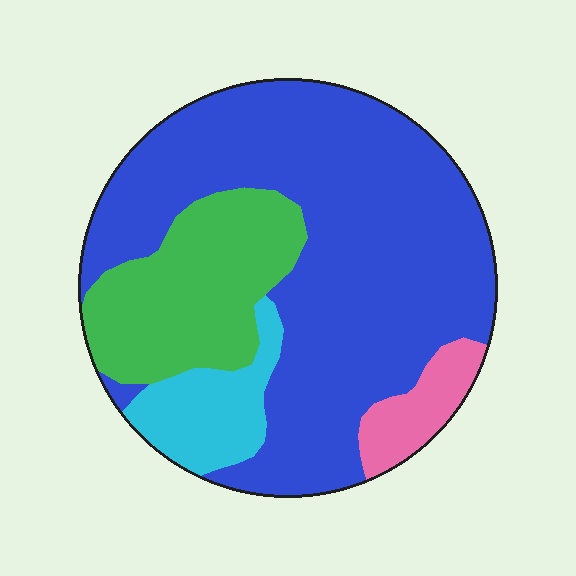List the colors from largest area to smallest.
From largest to smallest: blue, green, cyan, pink.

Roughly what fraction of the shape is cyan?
Cyan takes up about one tenth (1/10) of the shape.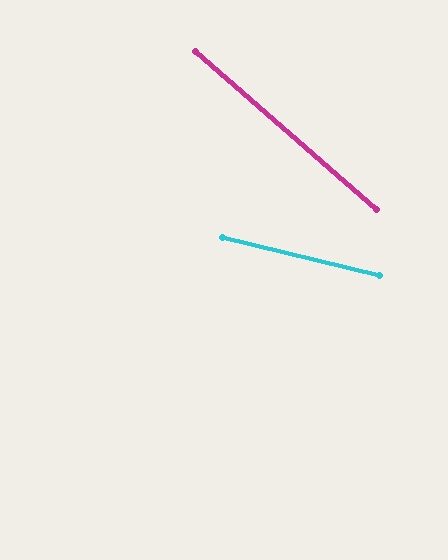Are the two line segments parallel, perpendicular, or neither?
Neither parallel nor perpendicular — they differ by about 28°.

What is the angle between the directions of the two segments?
Approximately 28 degrees.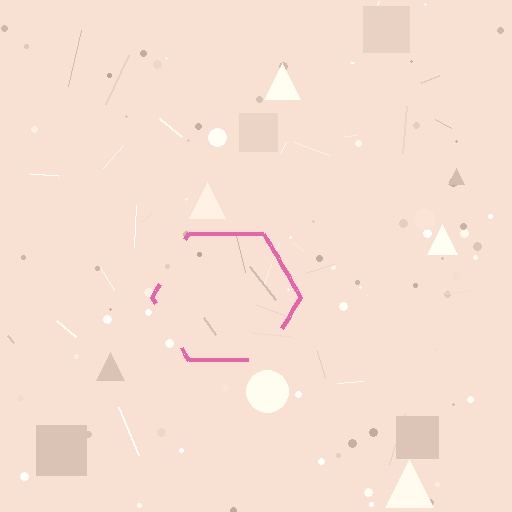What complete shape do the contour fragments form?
The contour fragments form a hexagon.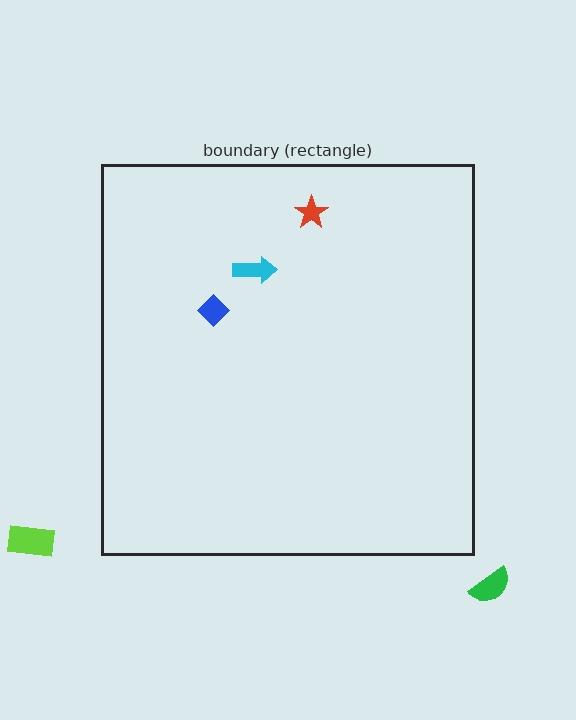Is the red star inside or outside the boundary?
Inside.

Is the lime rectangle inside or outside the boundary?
Outside.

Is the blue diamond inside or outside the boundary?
Inside.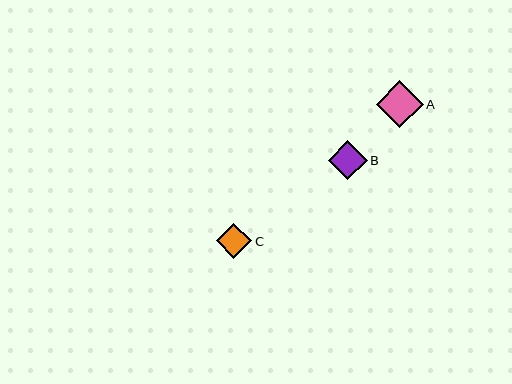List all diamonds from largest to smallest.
From largest to smallest: A, B, C.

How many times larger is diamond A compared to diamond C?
Diamond A is approximately 1.3 times the size of diamond C.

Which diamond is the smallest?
Diamond C is the smallest with a size of approximately 35 pixels.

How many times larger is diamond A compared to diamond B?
Diamond A is approximately 1.2 times the size of diamond B.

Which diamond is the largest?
Diamond A is the largest with a size of approximately 47 pixels.